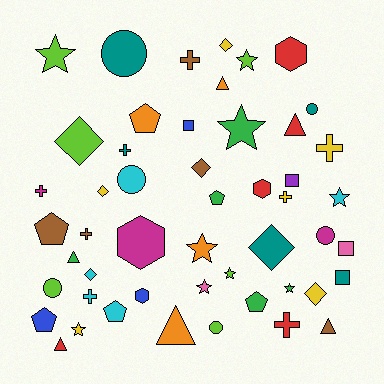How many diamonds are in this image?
There are 7 diamonds.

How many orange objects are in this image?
There are 4 orange objects.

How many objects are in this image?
There are 50 objects.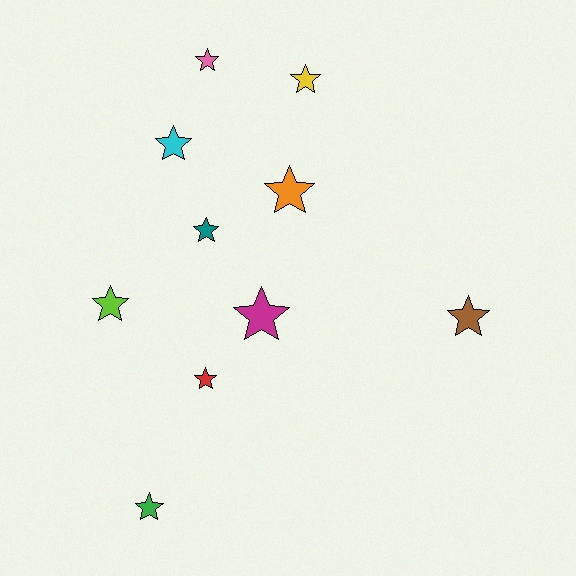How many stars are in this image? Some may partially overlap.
There are 10 stars.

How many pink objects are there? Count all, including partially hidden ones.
There is 1 pink object.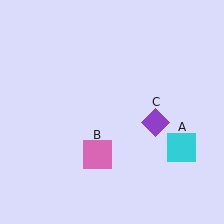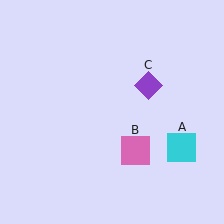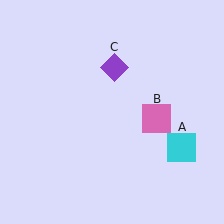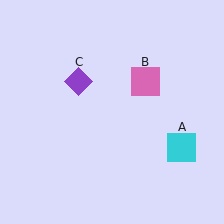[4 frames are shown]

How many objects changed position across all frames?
2 objects changed position: pink square (object B), purple diamond (object C).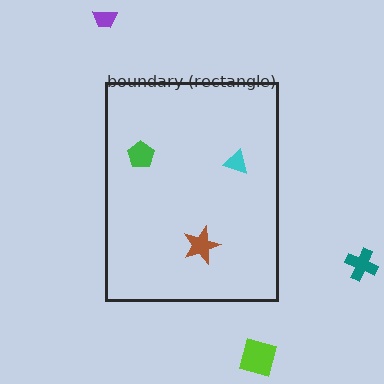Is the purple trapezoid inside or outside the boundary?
Outside.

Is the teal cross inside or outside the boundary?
Outside.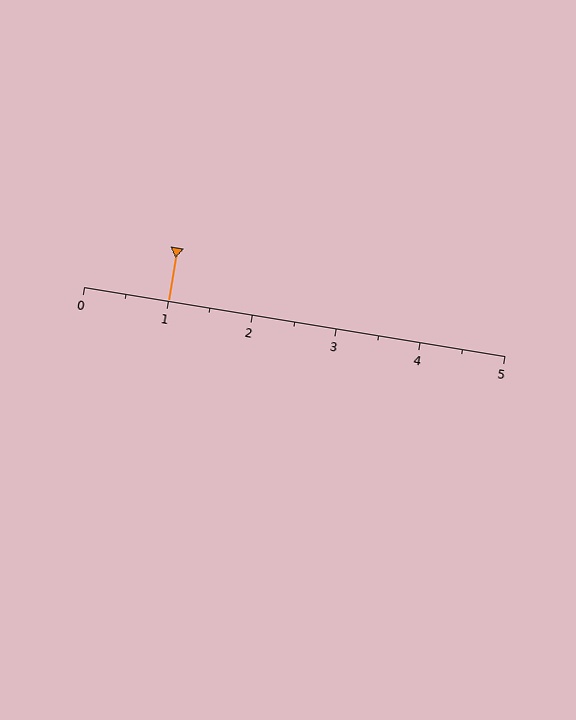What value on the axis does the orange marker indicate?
The marker indicates approximately 1.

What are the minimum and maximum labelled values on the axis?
The axis runs from 0 to 5.